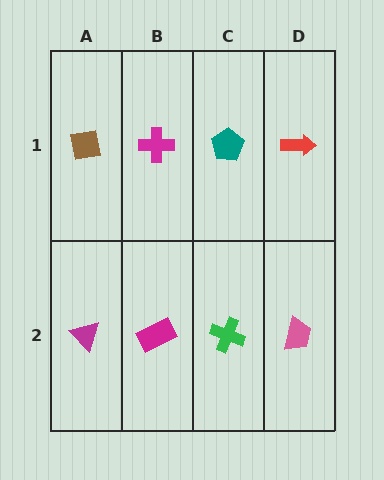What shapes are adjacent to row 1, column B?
A magenta rectangle (row 2, column B), a brown square (row 1, column A), a teal pentagon (row 1, column C).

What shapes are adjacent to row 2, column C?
A teal pentagon (row 1, column C), a magenta rectangle (row 2, column B), a pink trapezoid (row 2, column D).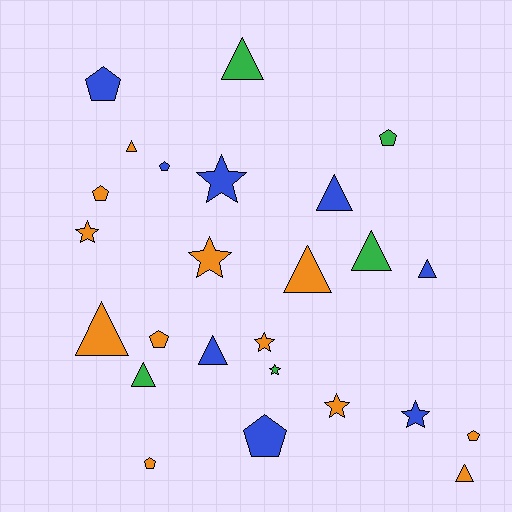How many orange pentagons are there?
There are 4 orange pentagons.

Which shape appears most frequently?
Triangle, with 10 objects.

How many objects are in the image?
There are 25 objects.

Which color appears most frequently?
Orange, with 12 objects.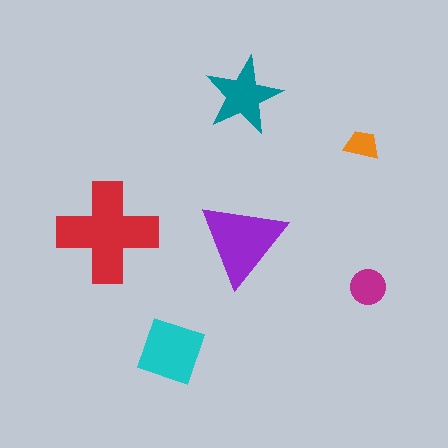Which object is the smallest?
The orange trapezoid.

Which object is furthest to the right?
The magenta circle is rightmost.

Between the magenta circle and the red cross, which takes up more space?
The red cross.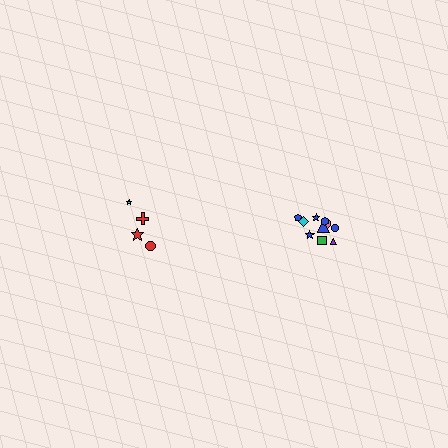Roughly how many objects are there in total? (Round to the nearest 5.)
Roughly 15 objects in total.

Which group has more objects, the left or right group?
The right group.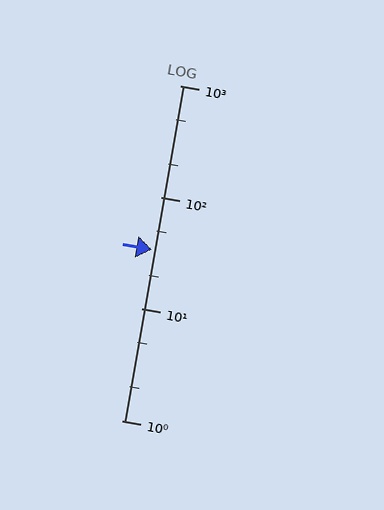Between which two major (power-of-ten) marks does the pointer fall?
The pointer is between 10 and 100.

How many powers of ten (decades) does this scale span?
The scale spans 3 decades, from 1 to 1000.